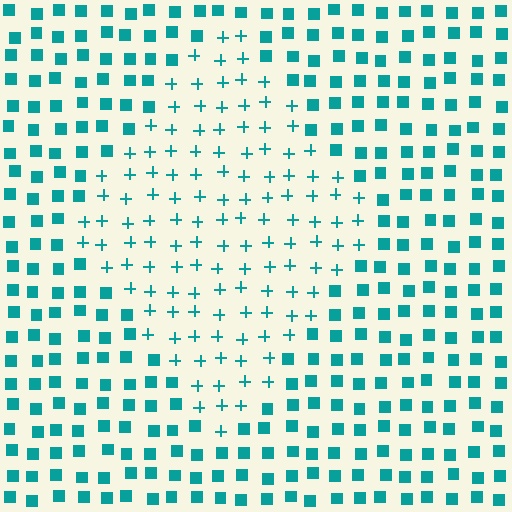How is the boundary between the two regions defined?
The boundary is defined by a change in element shape: plus signs inside vs. squares outside. All elements share the same color and spacing.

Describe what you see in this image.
The image is filled with small teal elements arranged in a uniform grid. A diamond-shaped region contains plus signs, while the surrounding area contains squares. The boundary is defined purely by the change in element shape.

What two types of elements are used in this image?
The image uses plus signs inside the diamond region and squares outside it.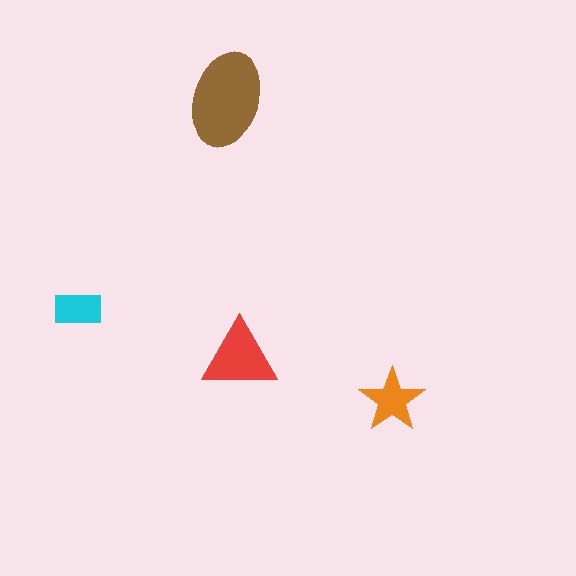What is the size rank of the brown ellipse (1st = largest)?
1st.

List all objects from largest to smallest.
The brown ellipse, the red triangle, the orange star, the cyan rectangle.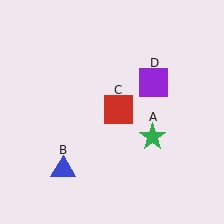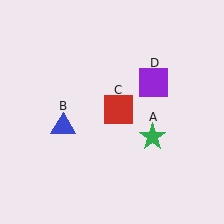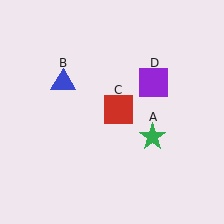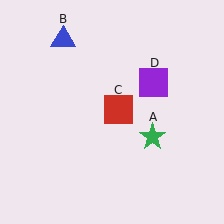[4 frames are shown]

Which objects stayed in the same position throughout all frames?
Green star (object A) and red square (object C) and purple square (object D) remained stationary.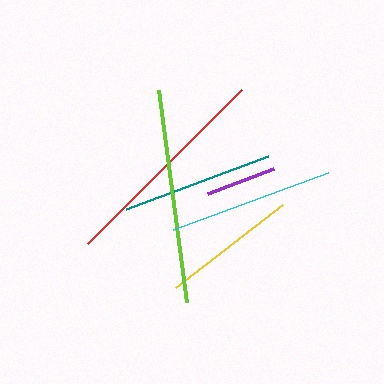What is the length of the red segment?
The red segment is approximately 218 pixels long.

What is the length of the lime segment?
The lime segment is approximately 214 pixels long.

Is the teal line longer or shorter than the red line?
The red line is longer than the teal line.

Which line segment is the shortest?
The purple line is the shortest at approximately 71 pixels.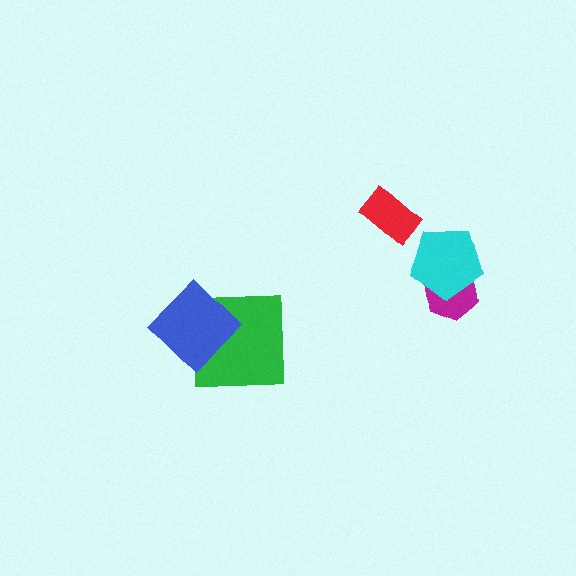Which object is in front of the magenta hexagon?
The cyan pentagon is in front of the magenta hexagon.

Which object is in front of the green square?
The blue diamond is in front of the green square.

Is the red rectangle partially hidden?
No, no other shape covers it.